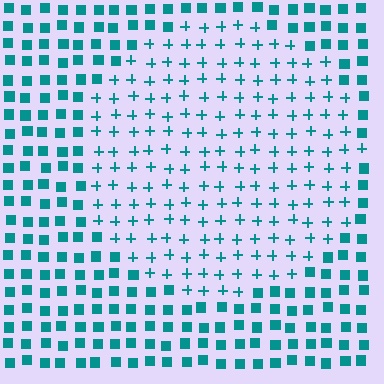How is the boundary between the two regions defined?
The boundary is defined by a change in element shape: plus signs inside vs. squares outside. All elements share the same color and spacing.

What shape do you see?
I see a circle.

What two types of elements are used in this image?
The image uses plus signs inside the circle region and squares outside it.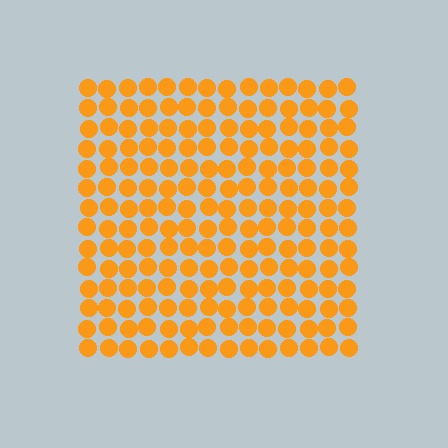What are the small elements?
The small elements are circles.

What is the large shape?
The large shape is a square.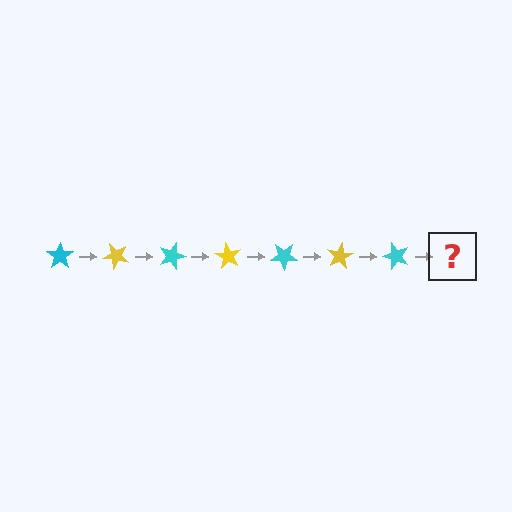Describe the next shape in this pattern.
It should be a yellow star, rotated 315 degrees from the start.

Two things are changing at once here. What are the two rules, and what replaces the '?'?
The two rules are that it rotates 45 degrees each step and the color cycles through cyan and yellow. The '?' should be a yellow star, rotated 315 degrees from the start.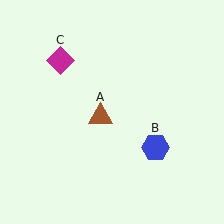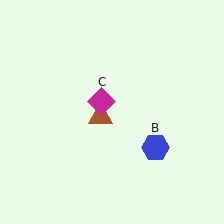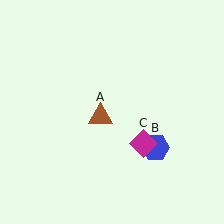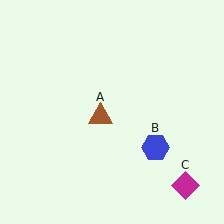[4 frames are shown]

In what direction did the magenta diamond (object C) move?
The magenta diamond (object C) moved down and to the right.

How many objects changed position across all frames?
1 object changed position: magenta diamond (object C).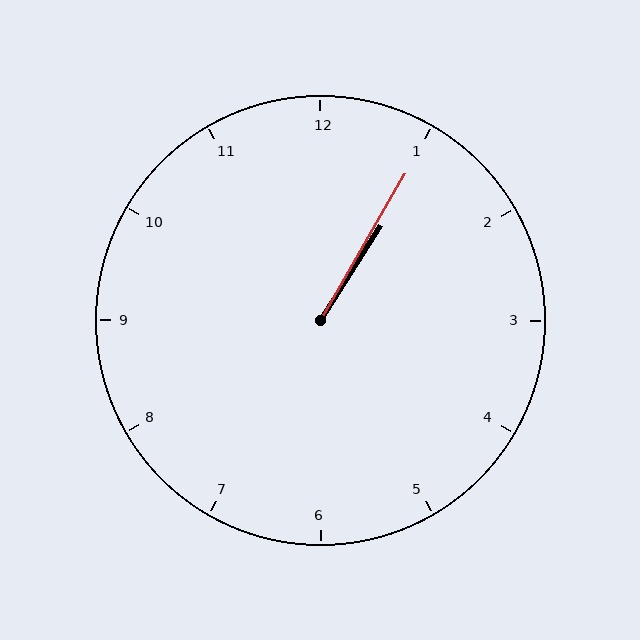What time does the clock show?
1:05.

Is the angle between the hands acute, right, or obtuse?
It is acute.